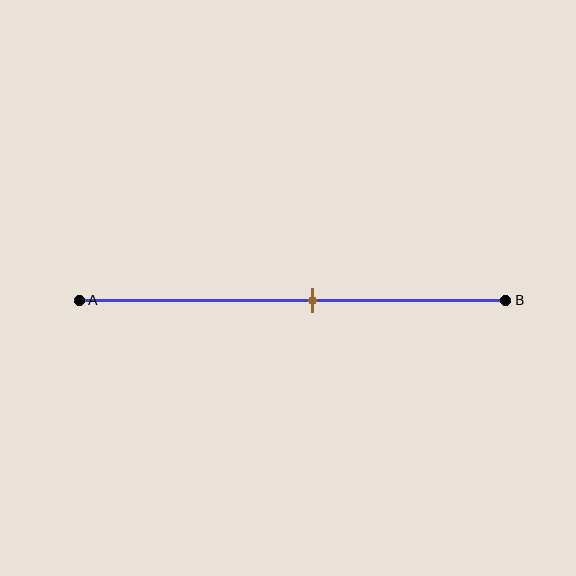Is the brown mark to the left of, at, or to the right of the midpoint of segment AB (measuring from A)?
The brown mark is to the right of the midpoint of segment AB.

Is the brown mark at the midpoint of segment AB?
No, the mark is at about 55% from A, not at the 50% midpoint.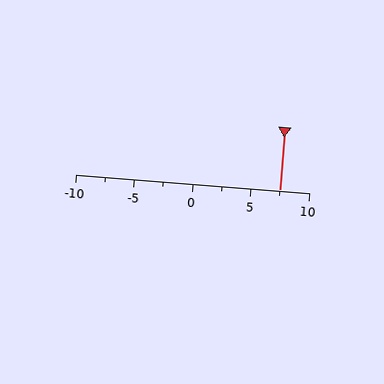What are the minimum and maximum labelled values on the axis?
The axis runs from -10 to 10.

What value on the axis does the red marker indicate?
The marker indicates approximately 7.5.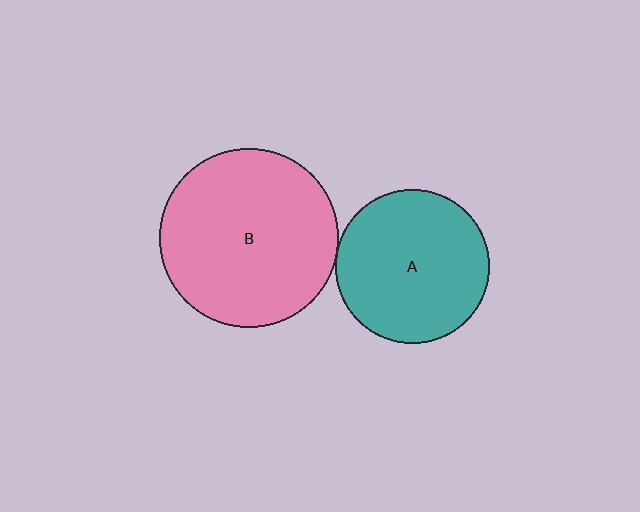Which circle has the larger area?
Circle B (pink).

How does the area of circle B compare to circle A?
Approximately 1.3 times.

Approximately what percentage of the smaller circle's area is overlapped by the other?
Approximately 5%.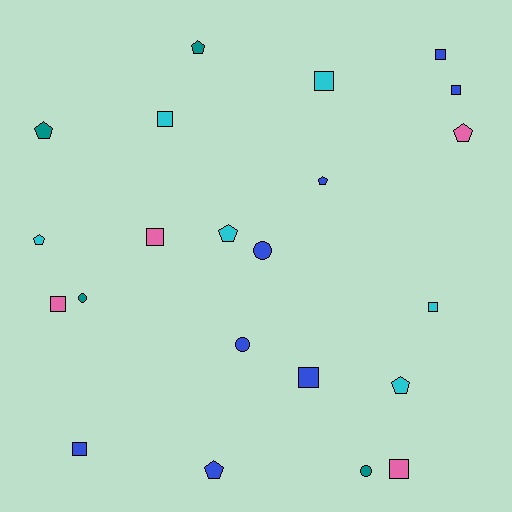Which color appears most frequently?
Blue, with 8 objects.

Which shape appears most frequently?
Square, with 10 objects.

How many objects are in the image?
There are 22 objects.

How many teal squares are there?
There are no teal squares.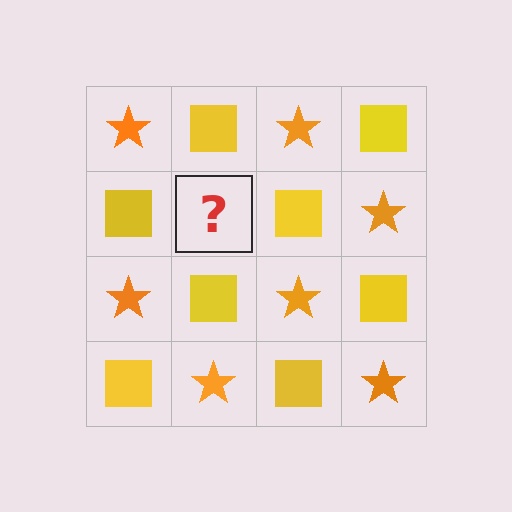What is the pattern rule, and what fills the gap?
The rule is that it alternates orange star and yellow square in a checkerboard pattern. The gap should be filled with an orange star.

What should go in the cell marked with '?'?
The missing cell should contain an orange star.